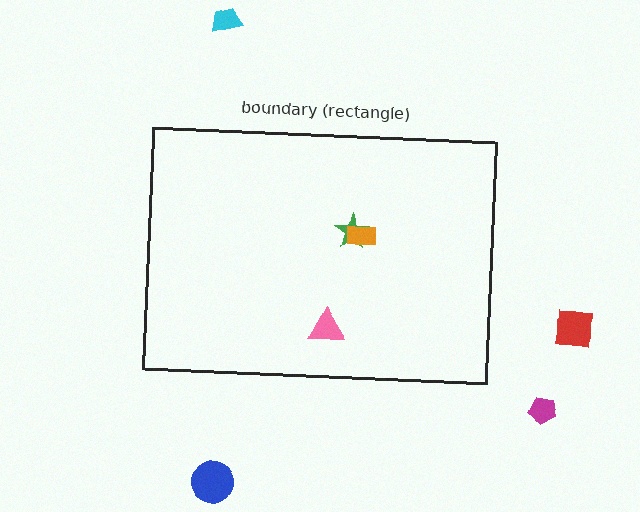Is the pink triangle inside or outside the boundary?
Inside.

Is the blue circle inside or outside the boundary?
Outside.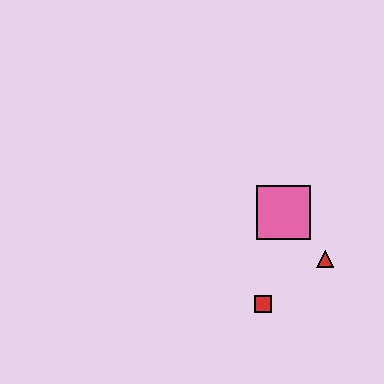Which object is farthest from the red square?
The pink square is farthest from the red square.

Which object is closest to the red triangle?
The pink square is closest to the red triangle.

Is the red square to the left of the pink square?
Yes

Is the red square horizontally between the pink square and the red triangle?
No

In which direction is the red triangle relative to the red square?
The red triangle is to the right of the red square.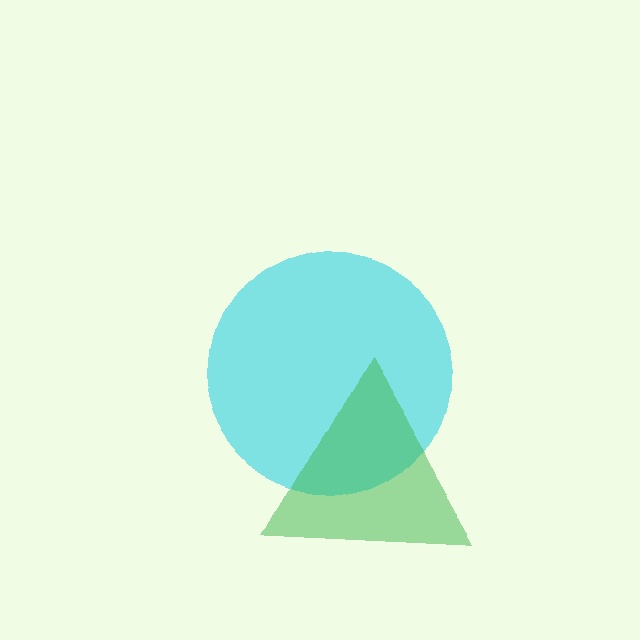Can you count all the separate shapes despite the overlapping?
Yes, there are 2 separate shapes.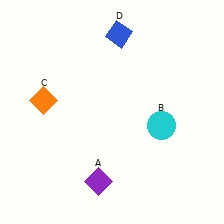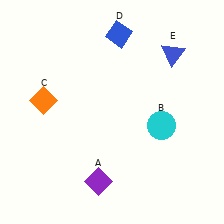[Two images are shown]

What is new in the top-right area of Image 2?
A blue triangle (E) was added in the top-right area of Image 2.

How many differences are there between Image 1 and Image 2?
There is 1 difference between the two images.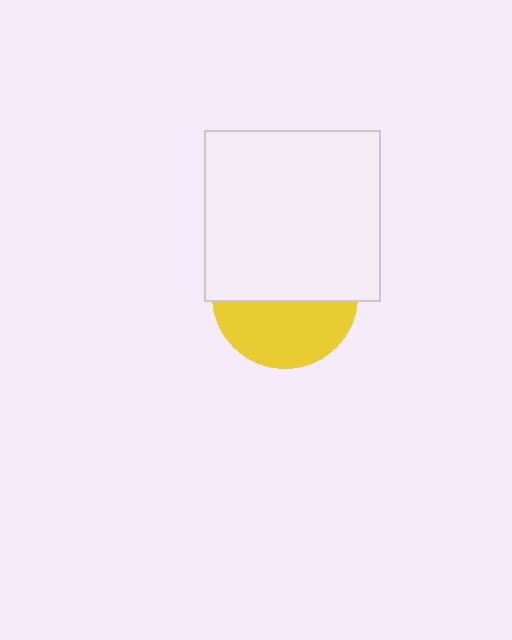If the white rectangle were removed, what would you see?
You would see the complete yellow circle.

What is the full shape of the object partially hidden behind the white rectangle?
The partially hidden object is a yellow circle.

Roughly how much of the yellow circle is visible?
About half of it is visible (roughly 45%).